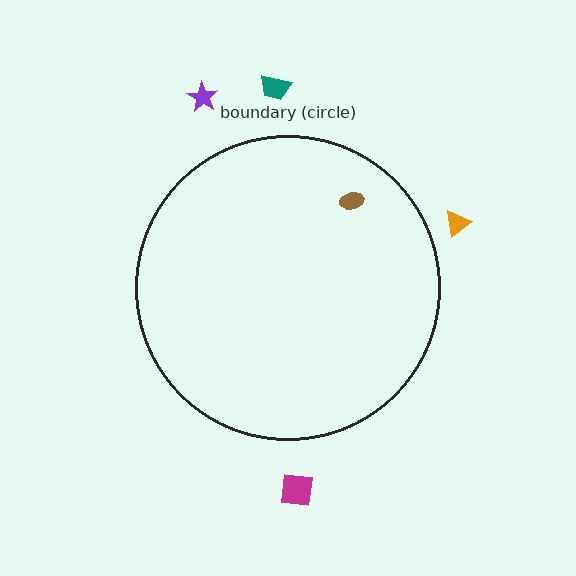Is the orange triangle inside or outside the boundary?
Outside.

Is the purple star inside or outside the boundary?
Outside.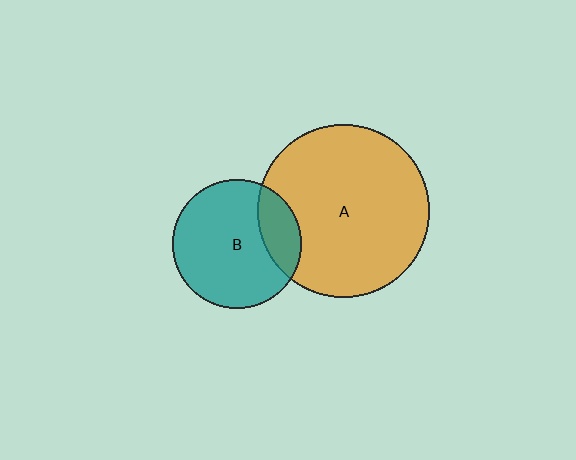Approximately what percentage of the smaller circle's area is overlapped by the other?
Approximately 20%.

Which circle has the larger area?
Circle A (orange).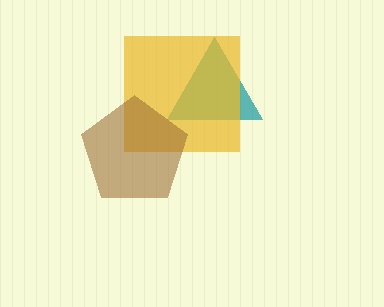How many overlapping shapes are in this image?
There are 3 overlapping shapes in the image.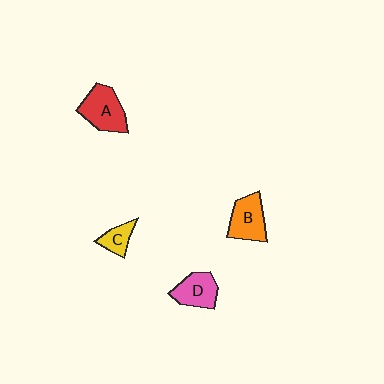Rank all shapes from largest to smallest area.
From largest to smallest: A (red), B (orange), D (pink), C (yellow).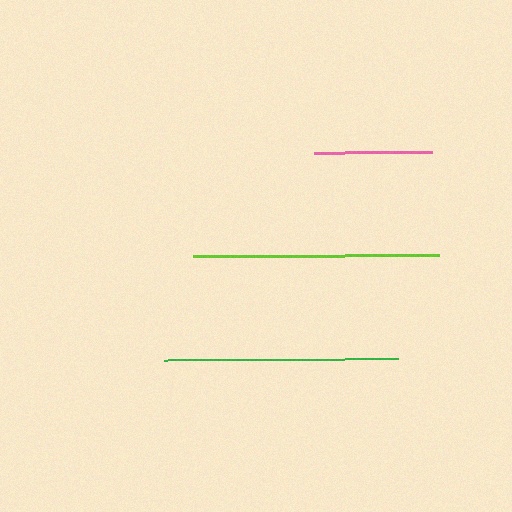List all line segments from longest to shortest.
From longest to shortest: lime, green, pink.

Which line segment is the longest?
The lime line is the longest at approximately 247 pixels.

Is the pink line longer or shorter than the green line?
The green line is longer than the pink line.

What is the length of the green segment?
The green segment is approximately 234 pixels long.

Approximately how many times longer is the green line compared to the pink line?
The green line is approximately 2.0 times the length of the pink line.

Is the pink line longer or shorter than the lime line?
The lime line is longer than the pink line.